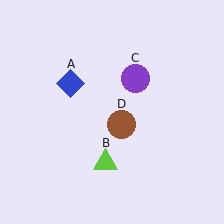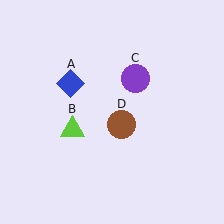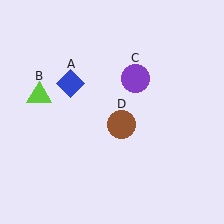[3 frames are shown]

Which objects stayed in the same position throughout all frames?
Blue diamond (object A) and purple circle (object C) and brown circle (object D) remained stationary.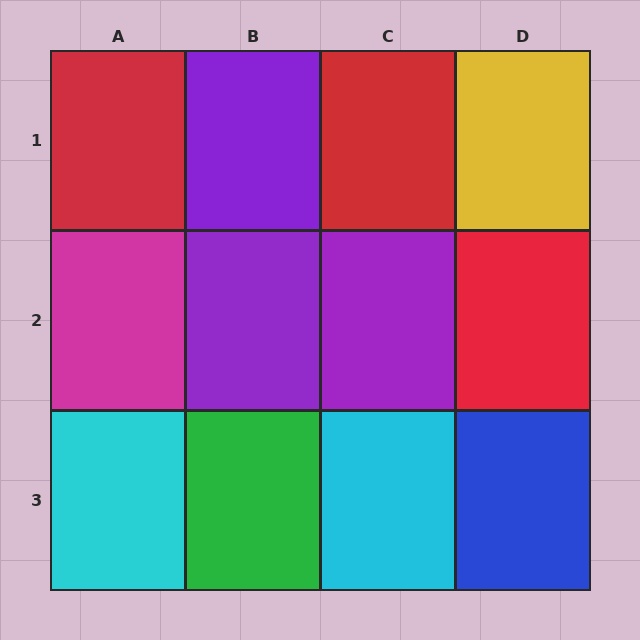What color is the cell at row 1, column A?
Red.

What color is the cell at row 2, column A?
Magenta.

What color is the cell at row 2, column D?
Red.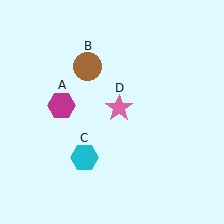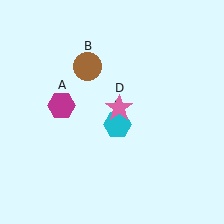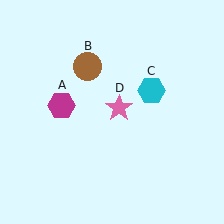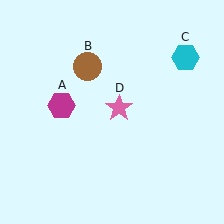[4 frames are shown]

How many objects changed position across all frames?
1 object changed position: cyan hexagon (object C).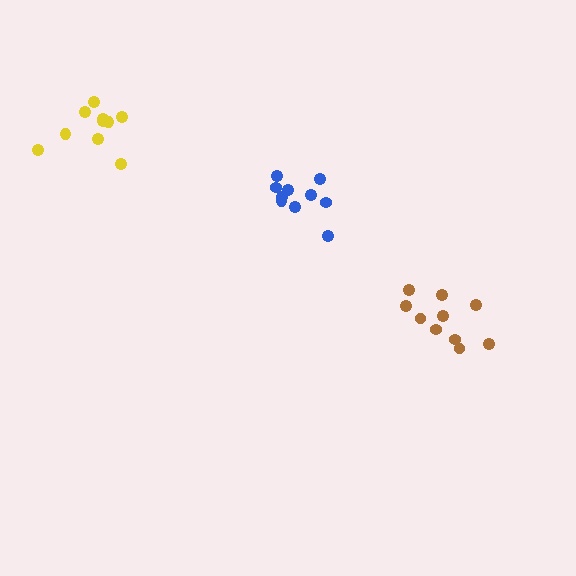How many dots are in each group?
Group 1: 10 dots, Group 2: 10 dots, Group 3: 10 dots (30 total).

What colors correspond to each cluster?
The clusters are colored: blue, brown, yellow.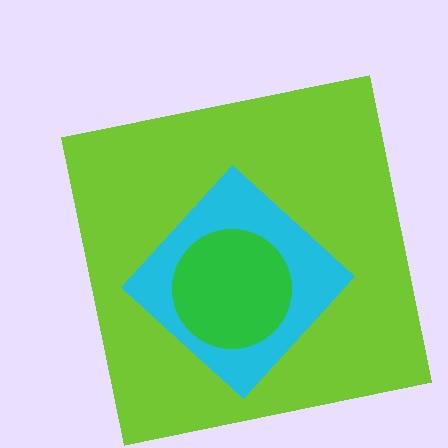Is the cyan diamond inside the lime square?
Yes.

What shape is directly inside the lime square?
The cyan diamond.